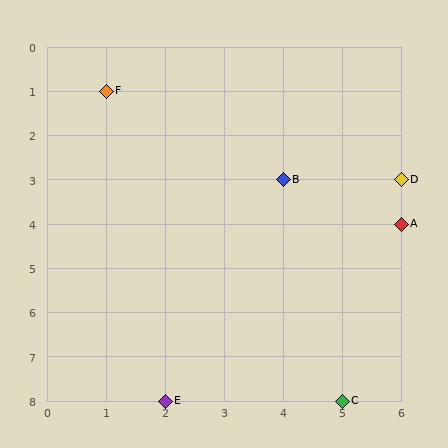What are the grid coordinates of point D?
Point D is at grid coordinates (6, 3).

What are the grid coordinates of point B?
Point B is at grid coordinates (4, 3).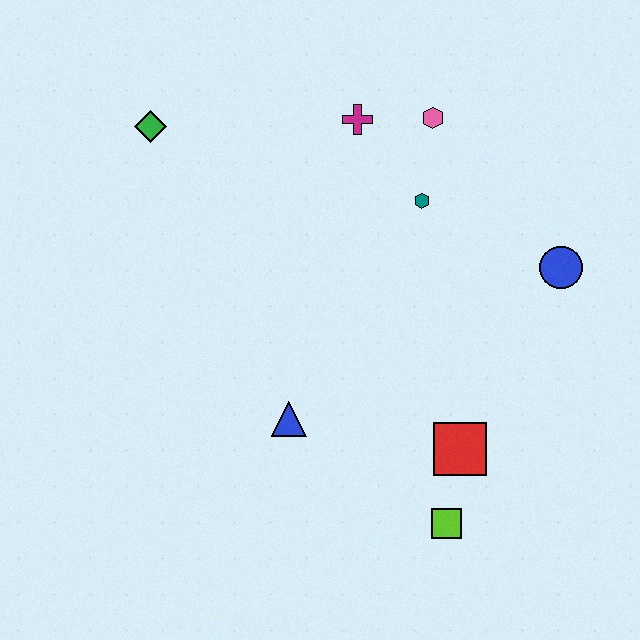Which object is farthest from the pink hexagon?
The lime square is farthest from the pink hexagon.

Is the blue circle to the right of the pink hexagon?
Yes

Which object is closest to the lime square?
The red square is closest to the lime square.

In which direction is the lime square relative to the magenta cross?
The lime square is below the magenta cross.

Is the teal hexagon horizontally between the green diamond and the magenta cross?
No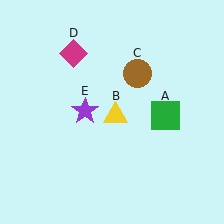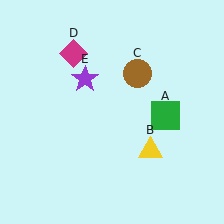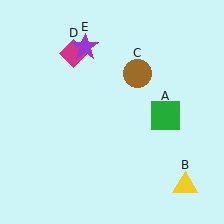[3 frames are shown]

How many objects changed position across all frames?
2 objects changed position: yellow triangle (object B), purple star (object E).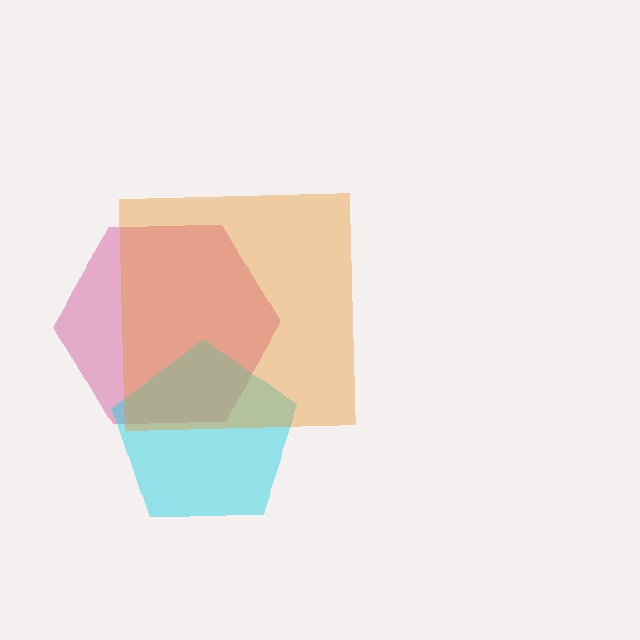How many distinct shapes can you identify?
There are 3 distinct shapes: a magenta hexagon, a cyan pentagon, an orange square.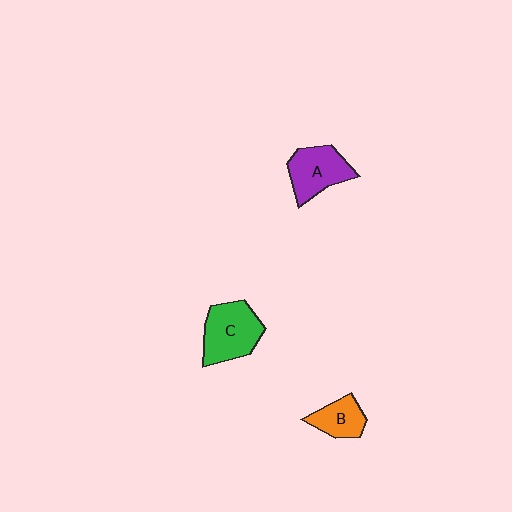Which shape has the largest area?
Shape C (green).